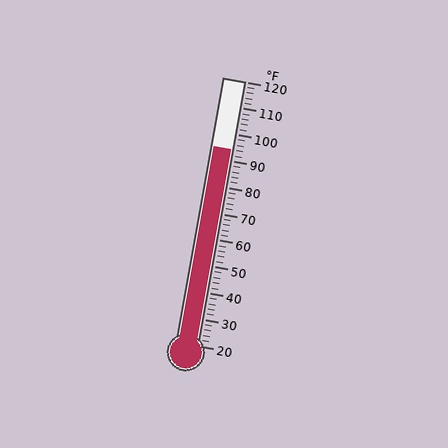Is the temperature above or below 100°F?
The temperature is below 100°F.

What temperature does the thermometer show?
The thermometer shows approximately 94°F.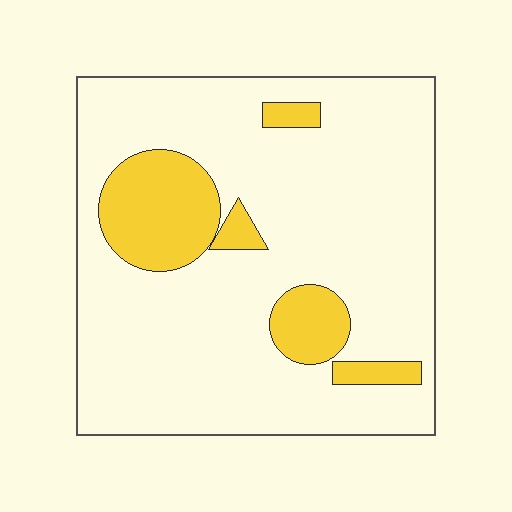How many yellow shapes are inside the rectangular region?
5.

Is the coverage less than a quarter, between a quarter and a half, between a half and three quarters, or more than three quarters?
Less than a quarter.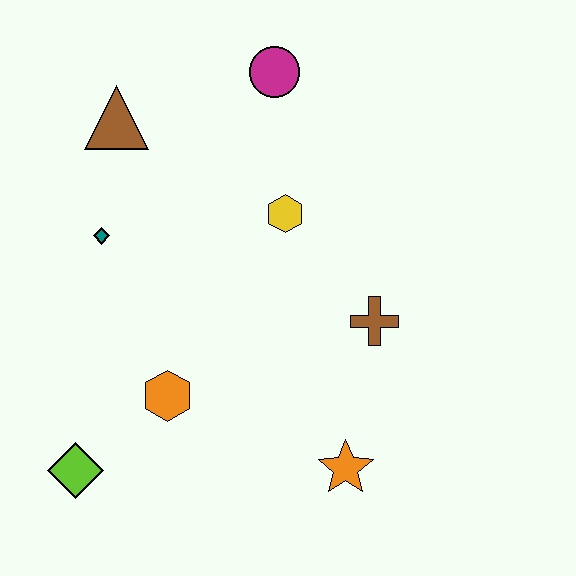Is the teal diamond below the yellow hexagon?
Yes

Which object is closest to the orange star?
The brown cross is closest to the orange star.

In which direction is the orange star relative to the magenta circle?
The orange star is below the magenta circle.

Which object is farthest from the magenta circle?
The lime diamond is farthest from the magenta circle.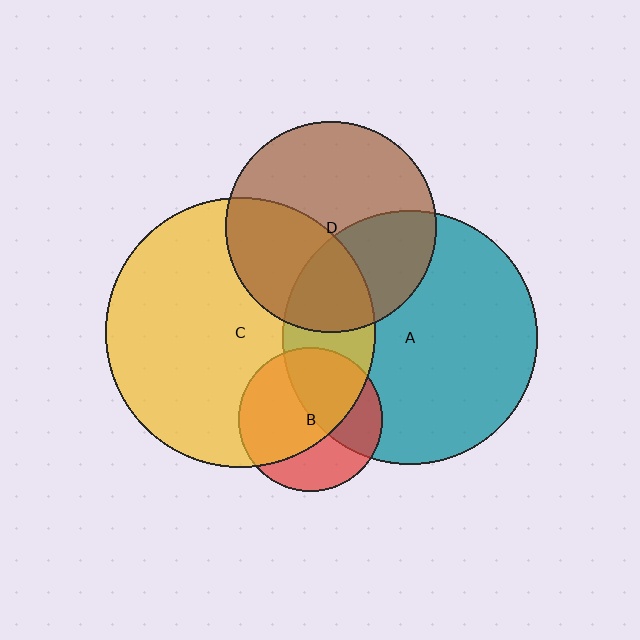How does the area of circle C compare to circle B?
Approximately 3.5 times.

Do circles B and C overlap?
Yes.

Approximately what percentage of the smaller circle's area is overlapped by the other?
Approximately 65%.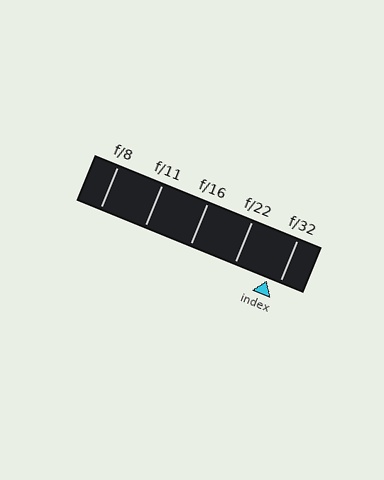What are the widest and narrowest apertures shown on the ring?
The widest aperture shown is f/8 and the narrowest is f/32.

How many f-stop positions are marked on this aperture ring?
There are 5 f-stop positions marked.